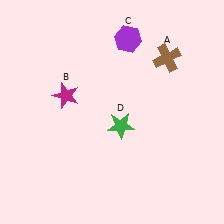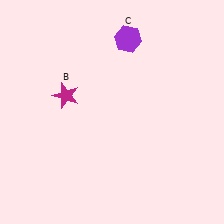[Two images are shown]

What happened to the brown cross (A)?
The brown cross (A) was removed in Image 2. It was in the top-right area of Image 1.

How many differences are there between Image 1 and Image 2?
There are 2 differences between the two images.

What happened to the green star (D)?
The green star (D) was removed in Image 2. It was in the bottom-right area of Image 1.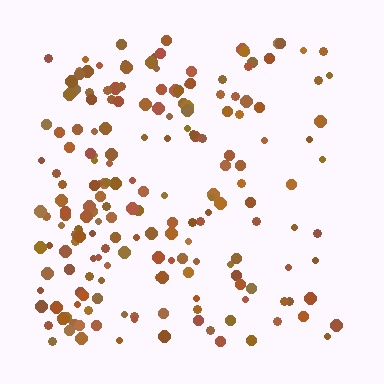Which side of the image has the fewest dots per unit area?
The right.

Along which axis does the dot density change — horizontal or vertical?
Horizontal.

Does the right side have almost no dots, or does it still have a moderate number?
Still a moderate number, just noticeably fewer than the left.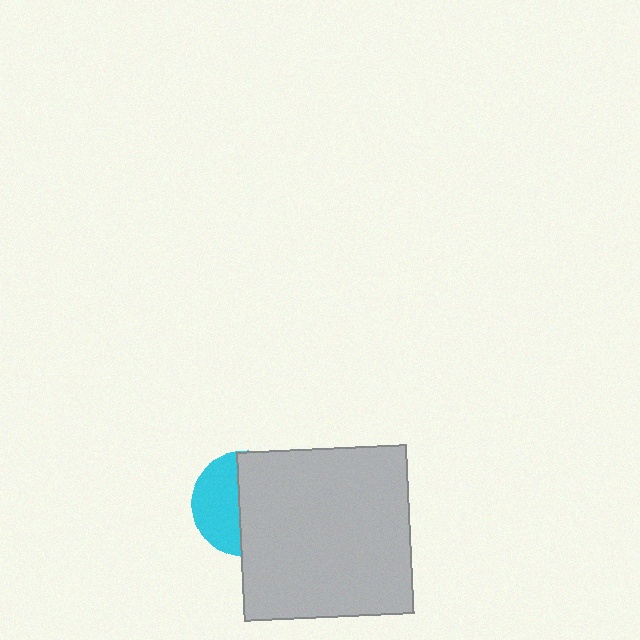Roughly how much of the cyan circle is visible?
A small part of it is visible (roughly 42%).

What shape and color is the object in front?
The object in front is a light gray square.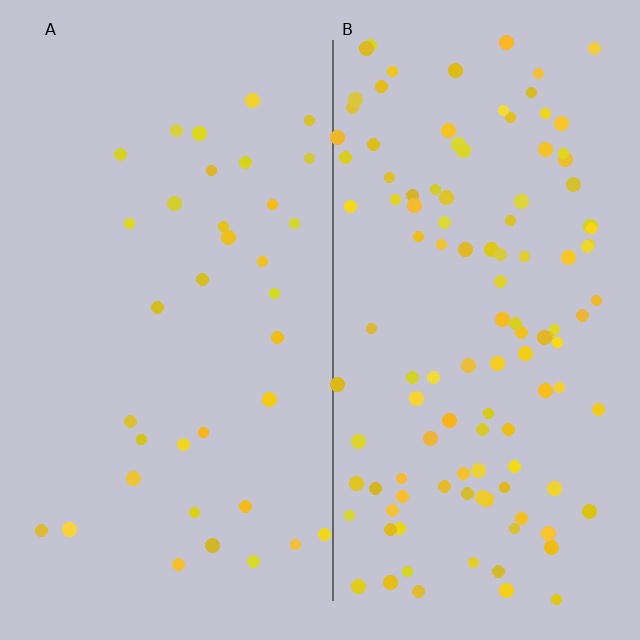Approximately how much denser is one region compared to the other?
Approximately 3.3× — region B over region A.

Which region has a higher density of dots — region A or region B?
B (the right).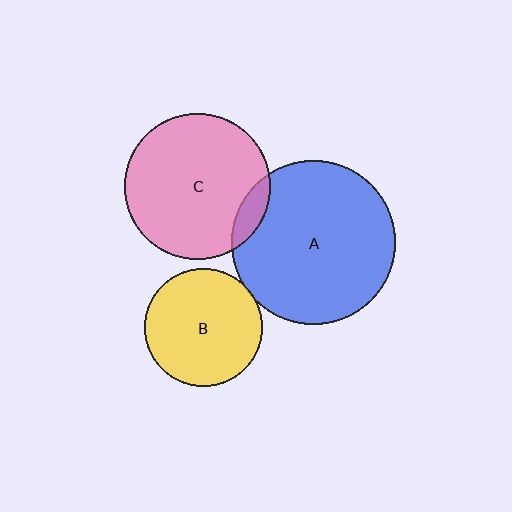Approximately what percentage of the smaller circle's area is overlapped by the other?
Approximately 10%.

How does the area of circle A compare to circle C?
Approximately 1.3 times.